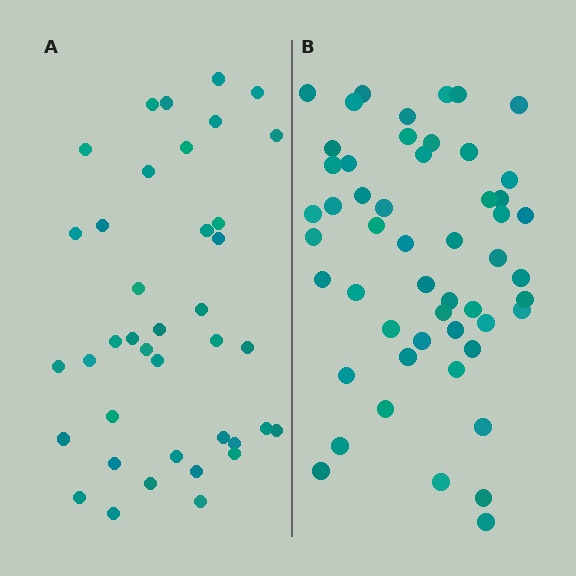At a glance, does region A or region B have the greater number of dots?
Region B (the right region) has more dots.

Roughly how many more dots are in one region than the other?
Region B has approximately 15 more dots than region A.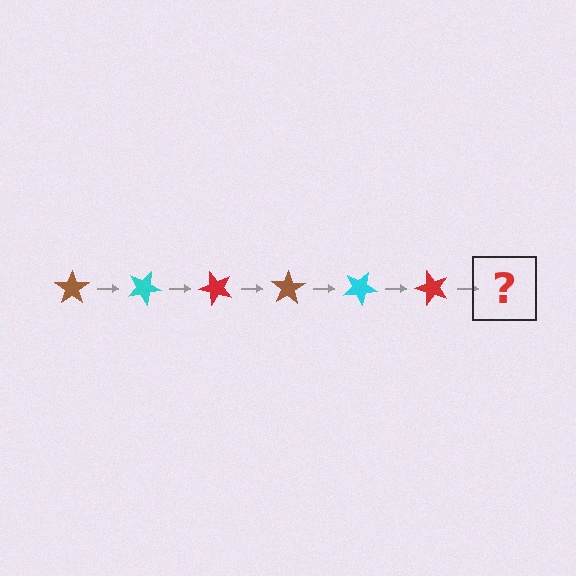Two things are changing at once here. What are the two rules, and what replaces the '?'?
The two rules are that it rotates 25 degrees each step and the color cycles through brown, cyan, and red. The '?' should be a brown star, rotated 150 degrees from the start.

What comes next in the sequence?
The next element should be a brown star, rotated 150 degrees from the start.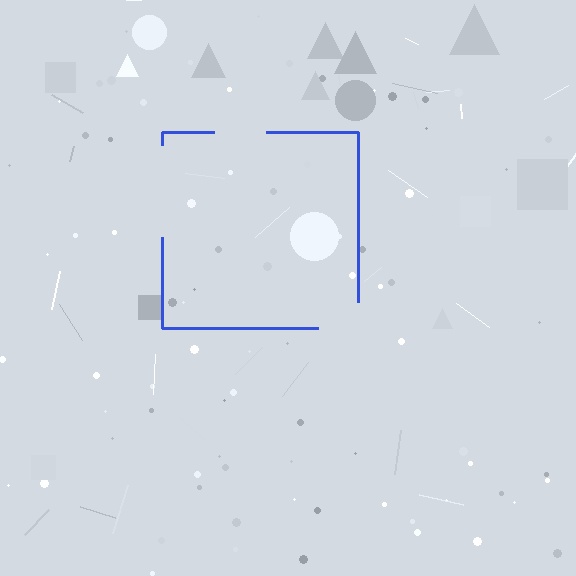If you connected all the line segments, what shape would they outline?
They would outline a square.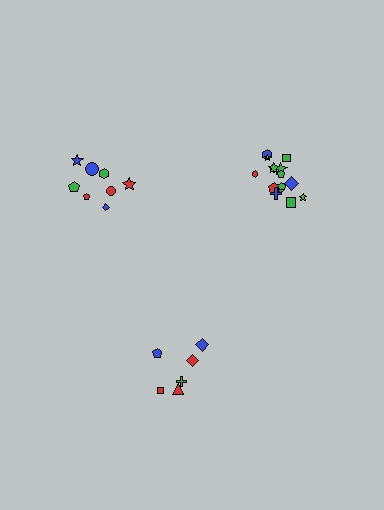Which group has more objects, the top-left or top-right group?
The top-right group.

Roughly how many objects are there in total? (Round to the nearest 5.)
Roughly 30 objects in total.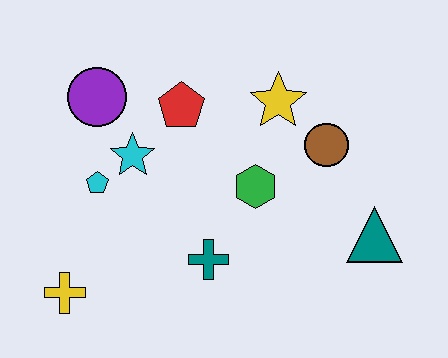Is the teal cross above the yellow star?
No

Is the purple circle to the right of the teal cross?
No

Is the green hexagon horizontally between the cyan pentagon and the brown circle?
Yes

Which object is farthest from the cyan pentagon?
The teal triangle is farthest from the cyan pentagon.